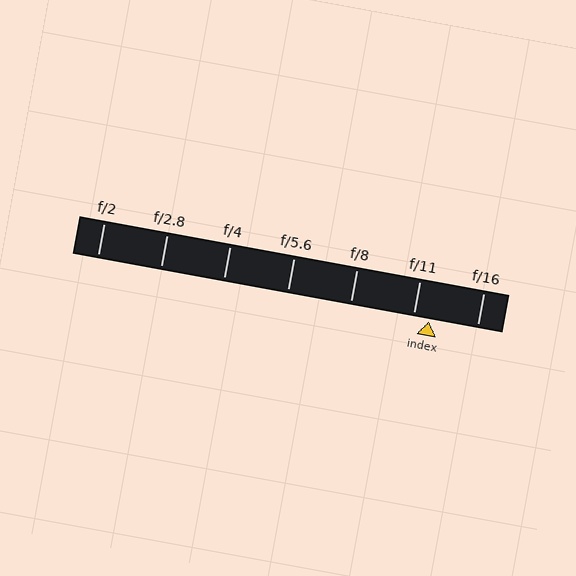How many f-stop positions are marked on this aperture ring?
There are 7 f-stop positions marked.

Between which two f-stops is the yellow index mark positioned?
The index mark is between f/11 and f/16.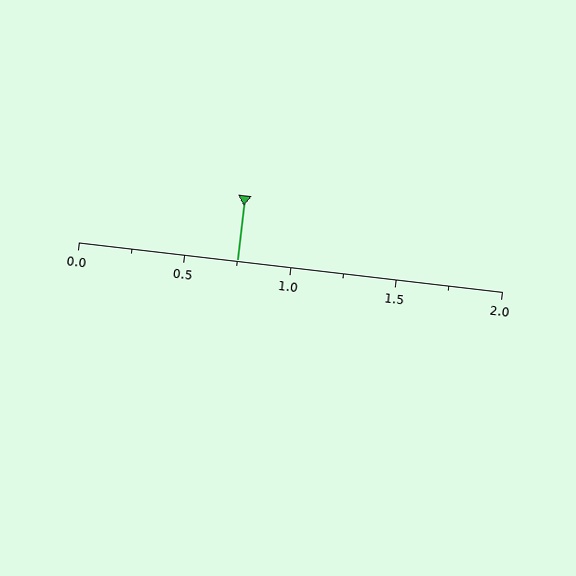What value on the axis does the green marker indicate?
The marker indicates approximately 0.75.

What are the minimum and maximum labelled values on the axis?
The axis runs from 0.0 to 2.0.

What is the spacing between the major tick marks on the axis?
The major ticks are spaced 0.5 apart.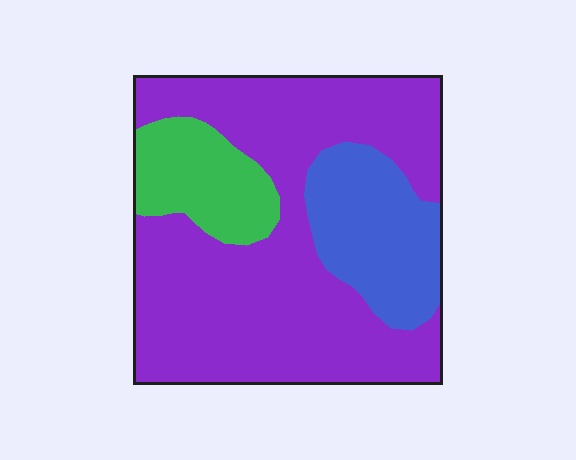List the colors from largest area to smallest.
From largest to smallest: purple, blue, green.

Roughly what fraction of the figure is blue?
Blue takes up between a sixth and a third of the figure.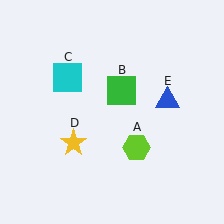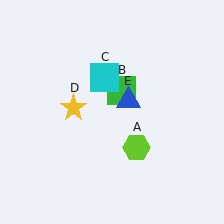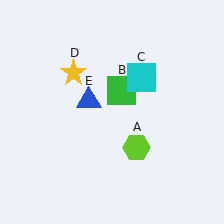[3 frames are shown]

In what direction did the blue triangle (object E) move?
The blue triangle (object E) moved left.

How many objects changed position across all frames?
3 objects changed position: cyan square (object C), yellow star (object D), blue triangle (object E).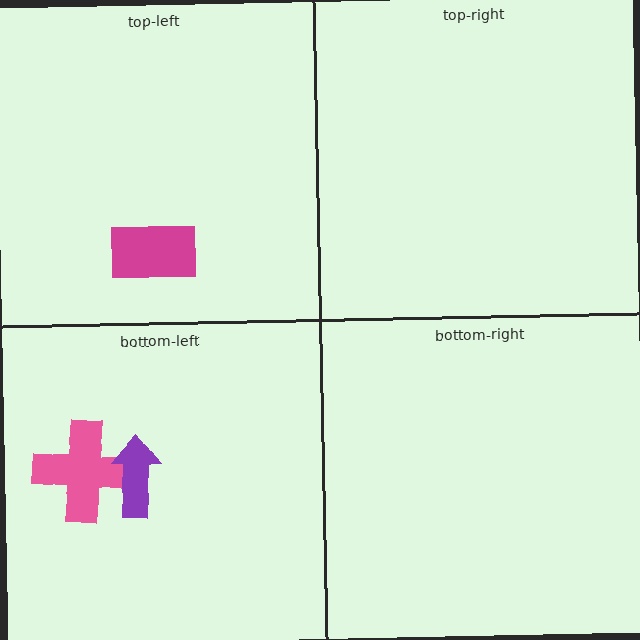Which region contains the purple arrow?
The bottom-left region.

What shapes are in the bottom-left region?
The pink cross, the purple arrow.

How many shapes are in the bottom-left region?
2.